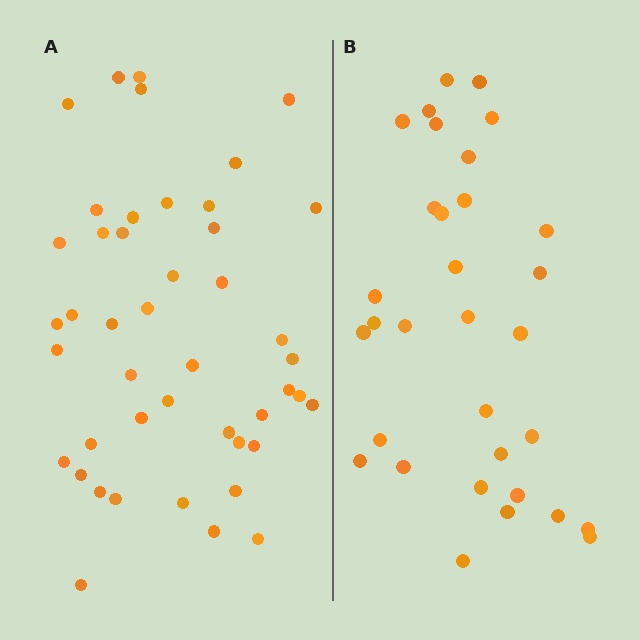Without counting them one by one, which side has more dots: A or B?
Region A (the left region) has more dots.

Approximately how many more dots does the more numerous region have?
Region A has approximately 15 more dots than region B.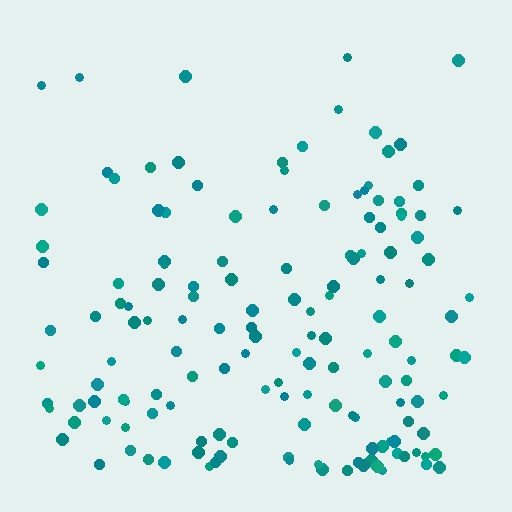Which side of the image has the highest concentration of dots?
The bottom.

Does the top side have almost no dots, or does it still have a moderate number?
Still a moderate number, just noticeably fewer than the bottom.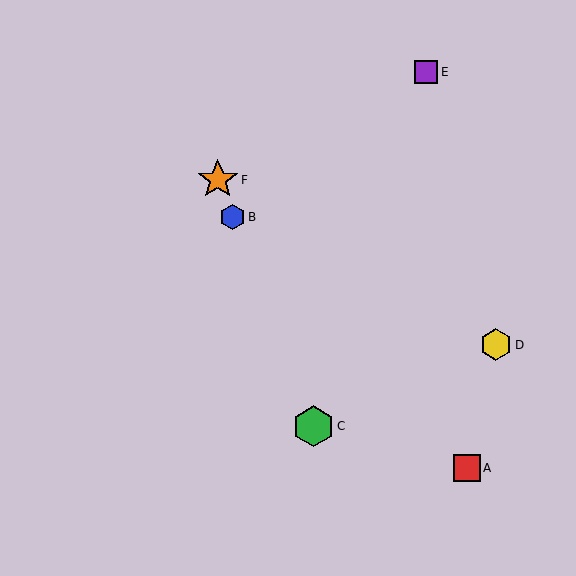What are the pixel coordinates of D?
Object D is at (496, 345).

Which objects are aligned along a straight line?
Objects B, C, F are aligned along a straight line.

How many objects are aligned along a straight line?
3 objects (B, C, F) are aligned along a straight line.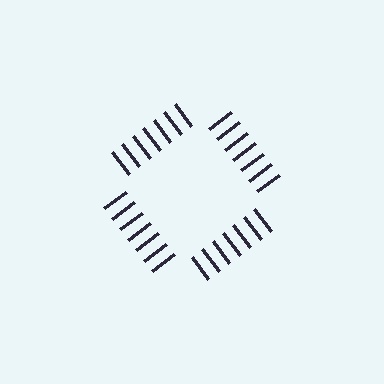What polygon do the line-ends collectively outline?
An illusory square — the line segments terminate on its edges but no continuous stroke is drawn.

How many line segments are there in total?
28 — 7 along each of the 4 edges.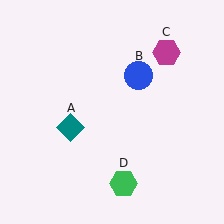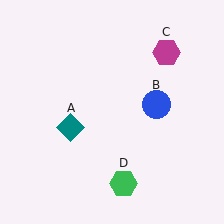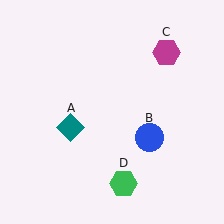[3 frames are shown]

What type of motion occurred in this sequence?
The blue circle (object B) rotated clockwise around the center of the scene.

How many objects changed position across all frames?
1 object changed position: blue circle (object B).